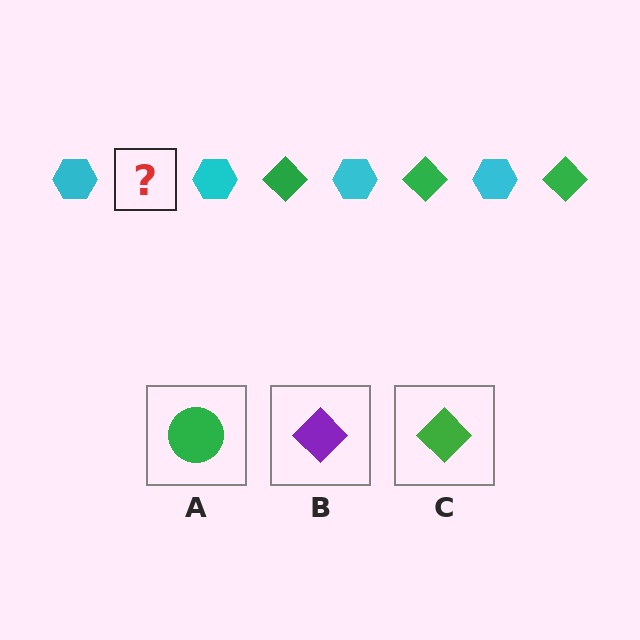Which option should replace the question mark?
Option C.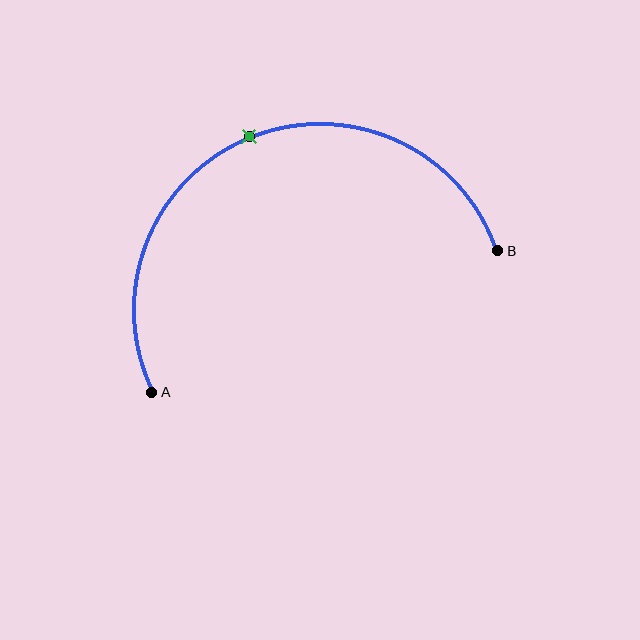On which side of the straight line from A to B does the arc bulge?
The arc bulges above the straight line connecting A and B.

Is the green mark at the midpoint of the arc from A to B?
Yes. The green mark lies on the arc at equal arc-length from both A and B — it is the arc midpoint.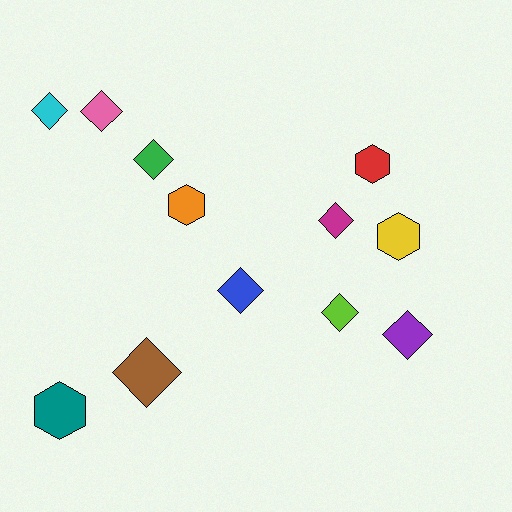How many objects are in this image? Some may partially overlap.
There are 12 objects.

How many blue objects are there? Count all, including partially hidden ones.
There is 1 blue object.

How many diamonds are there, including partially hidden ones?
There are 8 diamonds.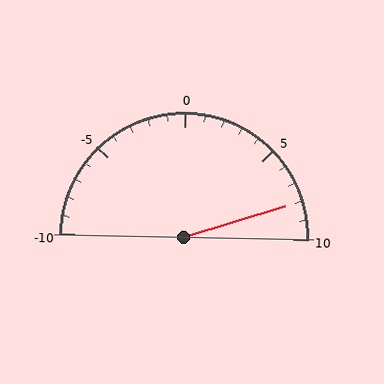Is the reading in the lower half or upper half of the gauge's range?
The reading is in the upper half of the range (-10 to 10).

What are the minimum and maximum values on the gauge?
The gauge ranges from -10 to 10.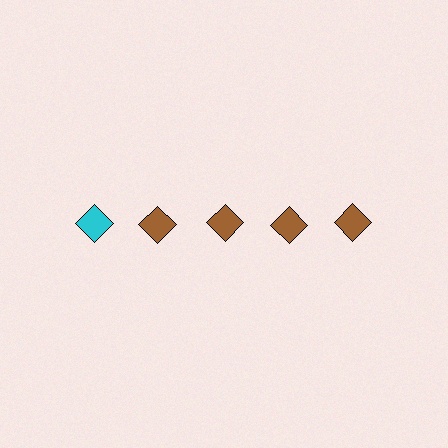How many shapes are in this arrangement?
There are 5 shapes arranged in a grid pattern.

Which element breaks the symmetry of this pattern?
The cyan diamond in the top row, leftmost column breaks the symmetry. All other shapes are brown diamonds.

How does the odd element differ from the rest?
It has a different color: cyan instead of brown.